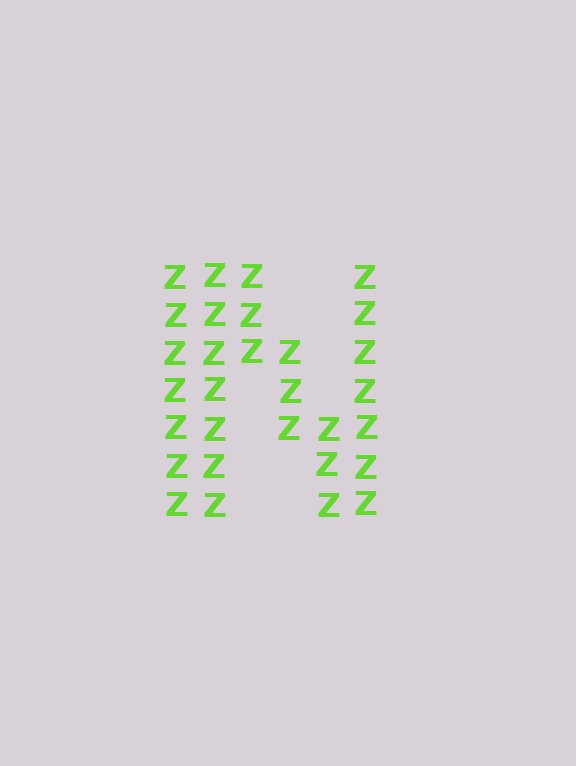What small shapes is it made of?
It is made of small letter Z's.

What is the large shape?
The large shape is the letter N.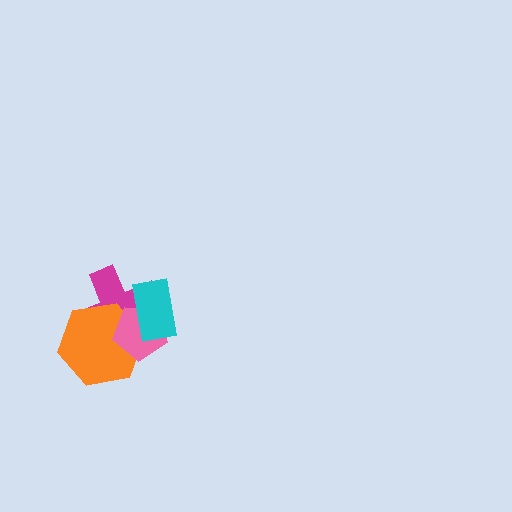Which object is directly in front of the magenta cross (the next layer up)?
The orange hexagon is directly in front of the magenta cross.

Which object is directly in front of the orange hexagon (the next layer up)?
The pink pentagon is directly in front of the orange hexagon.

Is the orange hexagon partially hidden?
Yes, it is partially covered by another shape.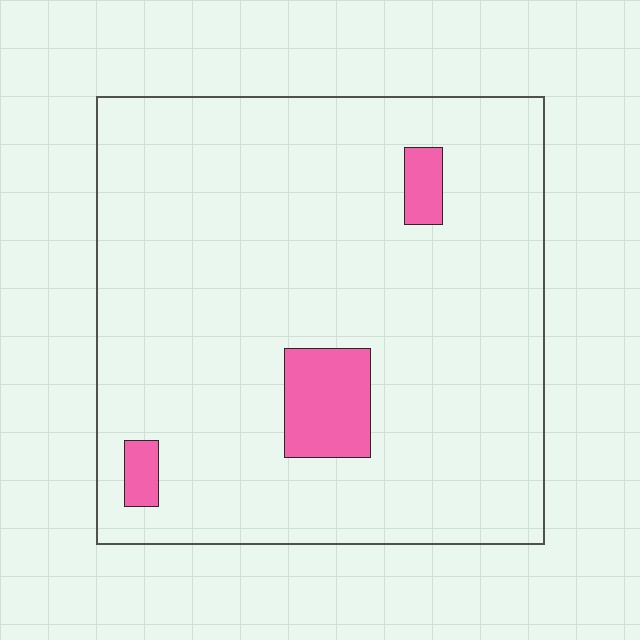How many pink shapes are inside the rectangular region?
3.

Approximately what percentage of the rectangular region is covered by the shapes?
Approximately 5%.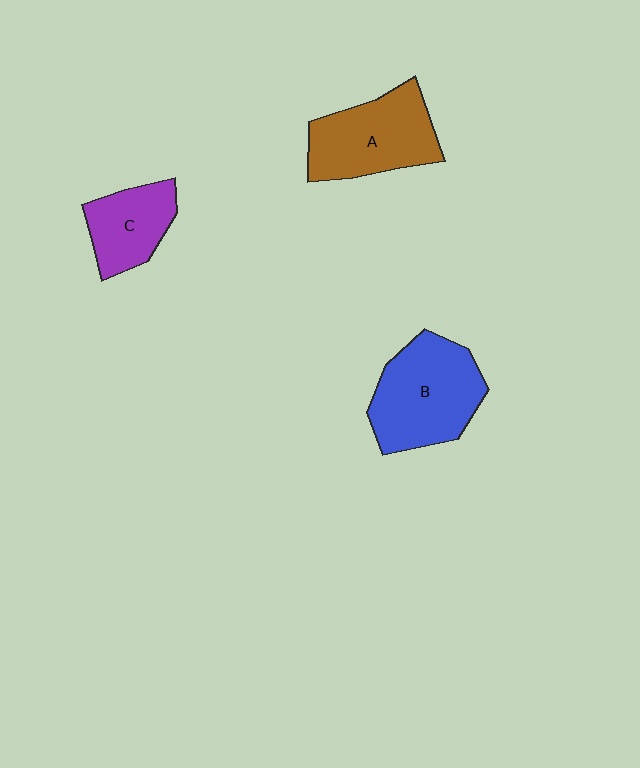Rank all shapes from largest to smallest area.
From largest to smallest: B (blue), A (brown), C (purple).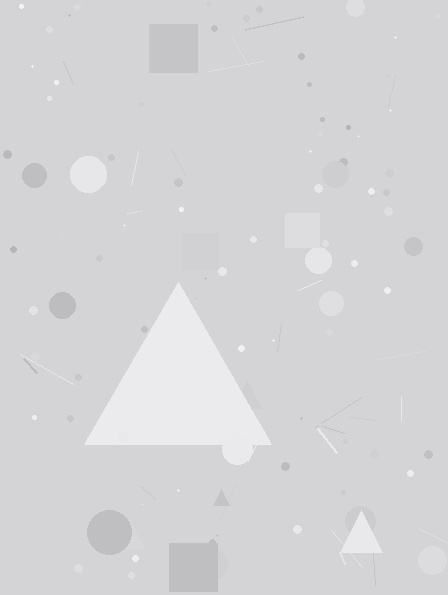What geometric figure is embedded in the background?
A triangle is embedded in the background.